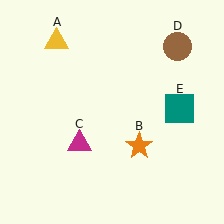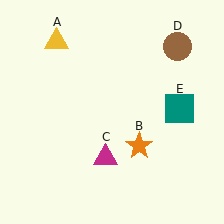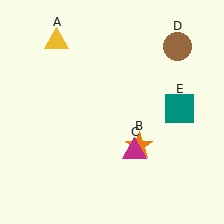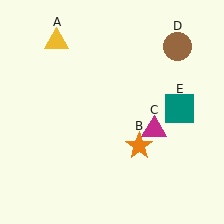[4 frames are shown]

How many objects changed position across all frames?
1 object changed position: magenta triangle (object C).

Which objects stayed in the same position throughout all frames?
Yellow triangle (object A) and orange star (object B) and brown circle (object D) and teal square (object E) remained stationary.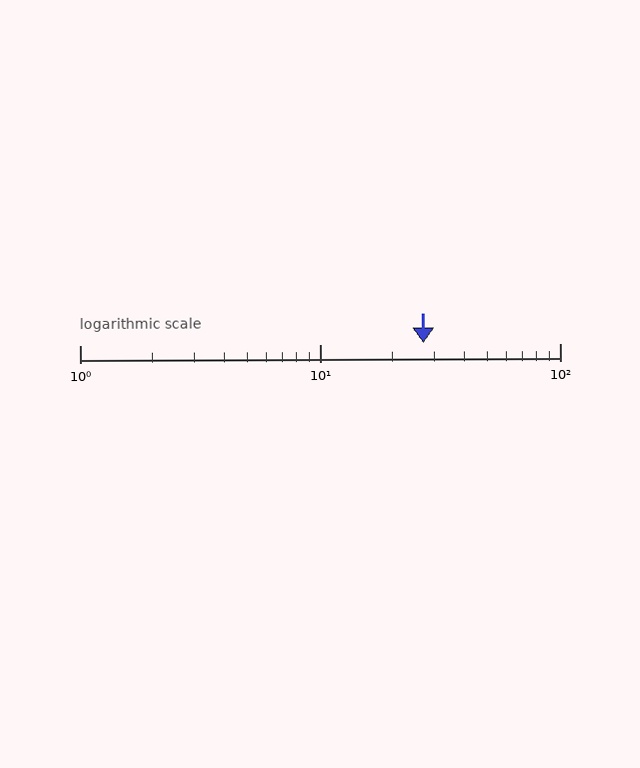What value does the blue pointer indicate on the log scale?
The pointer indicates approximately 27.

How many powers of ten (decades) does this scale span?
The scale spans 2 decades, from 1 to 100.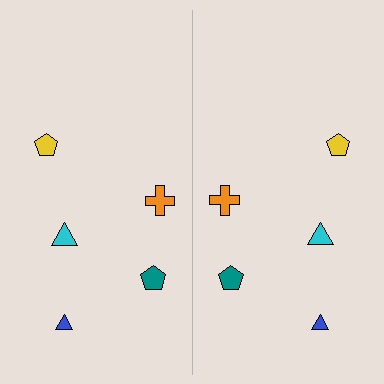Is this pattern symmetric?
Yes, this pattern has bilateral (reflection) symmetry.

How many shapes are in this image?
There are 10 shapes in this image.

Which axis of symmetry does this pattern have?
The pattern has a vertical axis of symmetry running through the center of the image.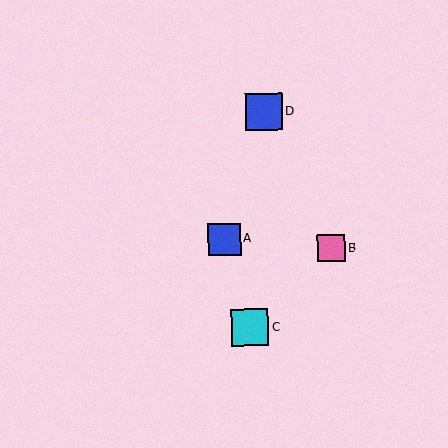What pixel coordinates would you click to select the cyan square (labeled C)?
Click at (250, 328) to select the cyan square C.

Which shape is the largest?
The blue square (labeled D) is the largest.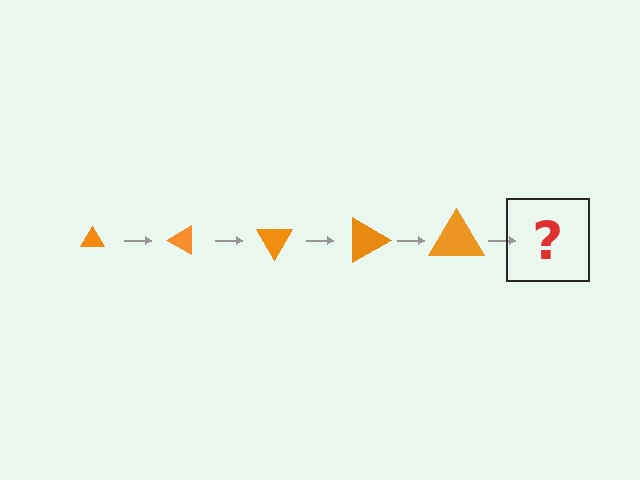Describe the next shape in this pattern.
It should be a triangle, larger than the previous one and rotated 150 degrees from the start.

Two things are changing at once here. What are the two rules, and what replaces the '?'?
The two rules are that the triangle grows larger each step and it rotates 30 degrees each step. The '?' should be a triangle, larger than the previous one and rotated 150 degrees from the start.